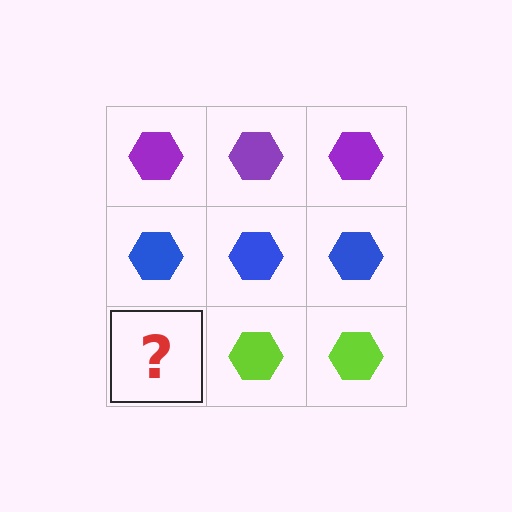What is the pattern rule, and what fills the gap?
The rule is that each row has a consistent color. The gap should be filled with a lime hexagon.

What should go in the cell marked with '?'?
The missing cell should contain a lime hexagon.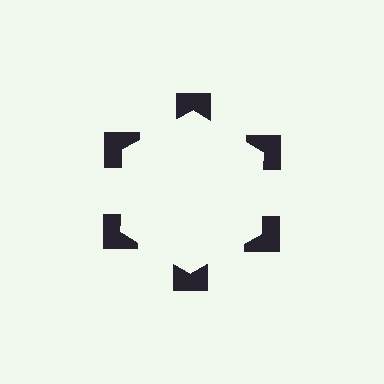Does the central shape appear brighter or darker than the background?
It typically appears slightly brighter than the background, even though no actual brightness change is drawn.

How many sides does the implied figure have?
6 sides.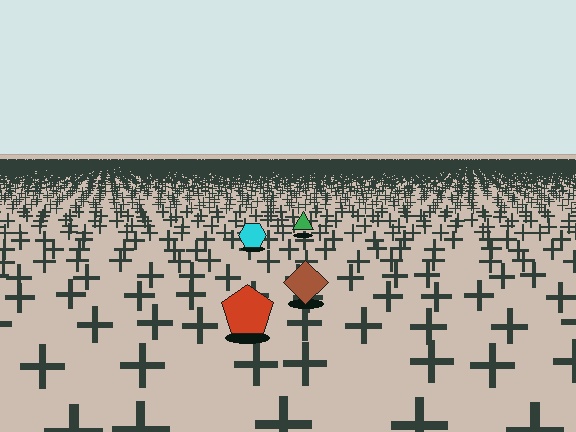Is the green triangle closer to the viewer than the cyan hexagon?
No. The cyan hexagon is closer — you can tell from the texture gradient: the ground texture is coarser near it.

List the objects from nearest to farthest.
From nearest to farthest: the red pentagon, the brown diamond, the cyan hexagon, the green triangle.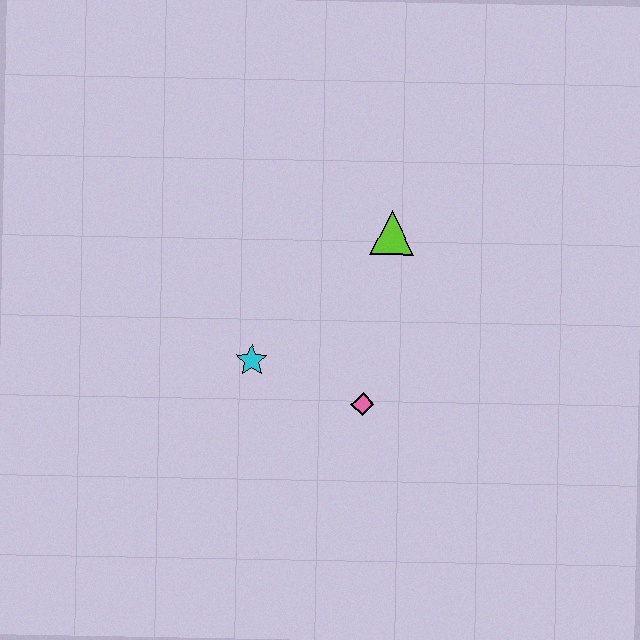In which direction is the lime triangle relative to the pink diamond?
The lime triangle is above the pink diamond.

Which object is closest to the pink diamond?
The cyan star is closest to the pink diamond.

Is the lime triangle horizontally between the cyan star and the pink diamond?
No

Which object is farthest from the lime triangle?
The cyan star is farthest from the lime triangle.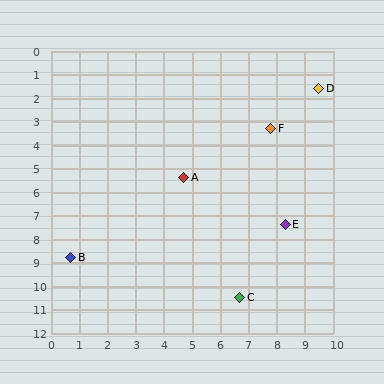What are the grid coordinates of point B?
Point B is at approximately (0.7, 8.8).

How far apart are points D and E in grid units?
Points D and E are about 5.9 grid units apart.